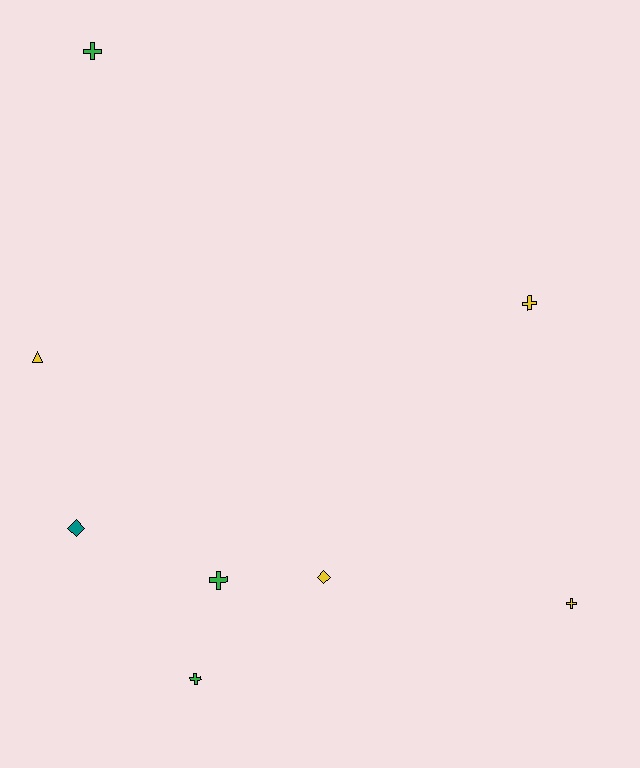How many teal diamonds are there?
There is 1 teal diamond.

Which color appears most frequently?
Yellow, with 4 objects.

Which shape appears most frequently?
Cross, with 5 objects.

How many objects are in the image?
There are 8 objects.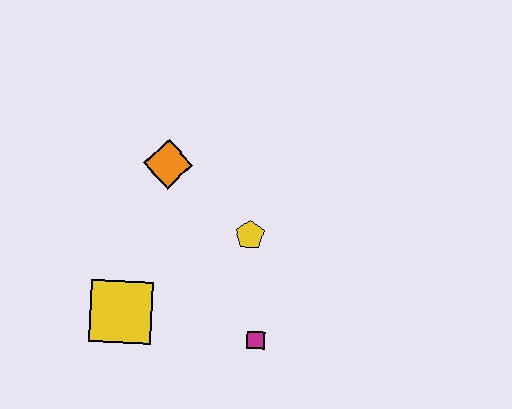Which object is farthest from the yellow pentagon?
The yellow square is farthest from the yellow pentagon.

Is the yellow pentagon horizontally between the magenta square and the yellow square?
Yes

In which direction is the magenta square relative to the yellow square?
The magenta square is to the right of the yellow square.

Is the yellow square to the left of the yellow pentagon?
Yes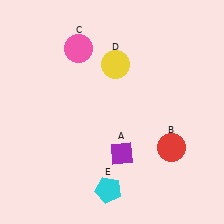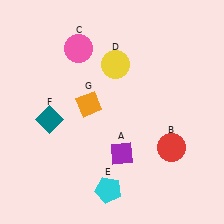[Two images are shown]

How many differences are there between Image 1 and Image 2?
There are 2 differences between the two images.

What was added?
A teal diamond (F), an orange diamond (G) were added in Image 2.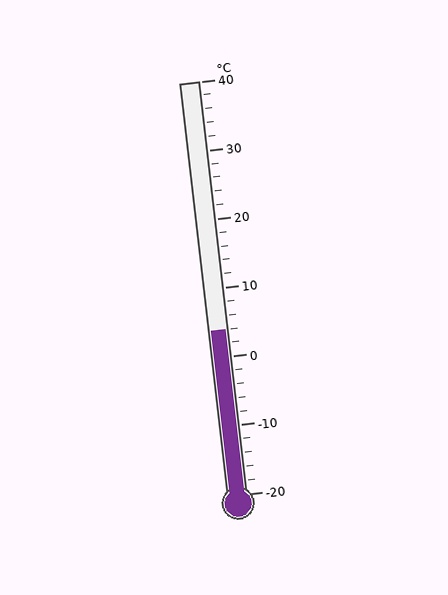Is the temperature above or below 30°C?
The temperature is below 30°C.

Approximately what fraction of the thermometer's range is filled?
The thermometer is filled to approximately 40% of its range.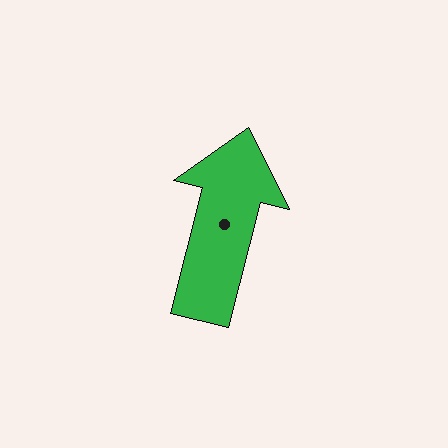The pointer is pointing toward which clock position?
Roughly 12 o'clock.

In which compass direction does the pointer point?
North.